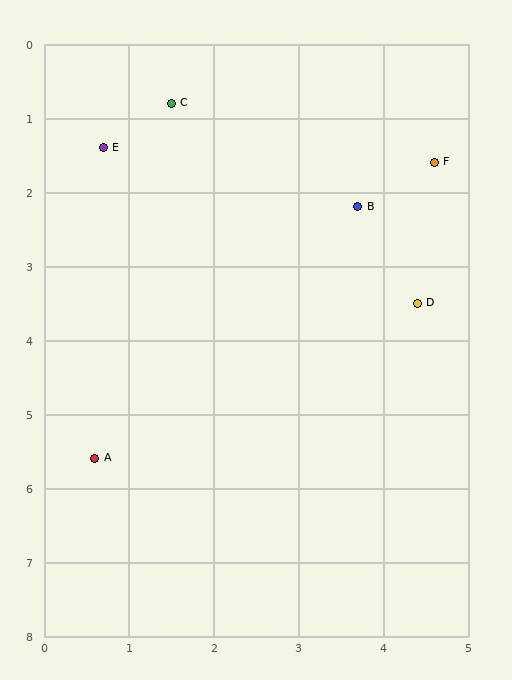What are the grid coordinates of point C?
Point C is at approximately (1.5, 0.8).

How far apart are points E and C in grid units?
Points E and C are about 1.0 grid units apart.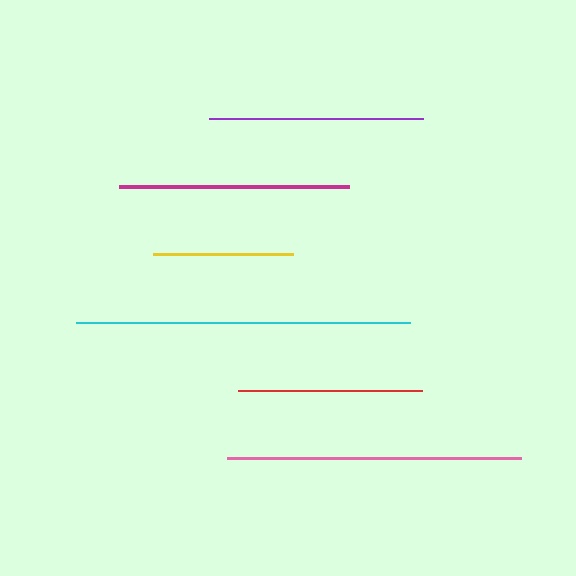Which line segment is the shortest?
The yellow line is the shortest at approximately 140 pixels.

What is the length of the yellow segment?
The yellow segment is approximately 140 pixels long.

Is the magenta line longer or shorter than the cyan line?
The cyan line is longer than the magenta line.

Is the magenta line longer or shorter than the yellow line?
The magenta line is longer than the yellow line.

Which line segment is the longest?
The cyan line is the longest at approximately 334 pixels.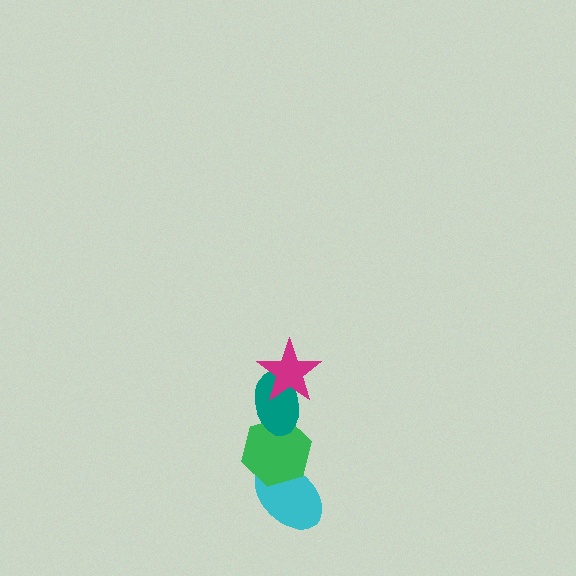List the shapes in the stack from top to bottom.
From top to bottom: the magenta star, the teal ellipse, the green hexagon, the cyan ellipse.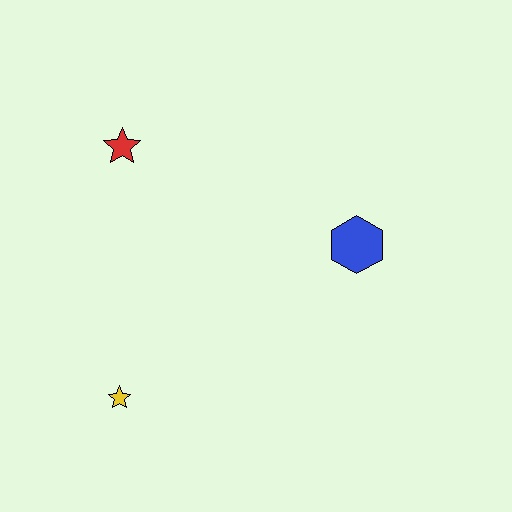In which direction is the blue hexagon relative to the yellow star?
The blue hexagon is to the right of the yellow star.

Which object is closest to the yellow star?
The red star is closest to the yellow star.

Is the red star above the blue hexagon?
Yes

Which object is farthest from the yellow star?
The blue hexagon is farthest from the yellow star.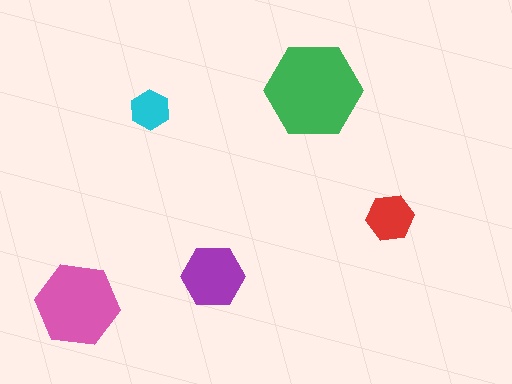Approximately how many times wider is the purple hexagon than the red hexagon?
About 1.5 times wider.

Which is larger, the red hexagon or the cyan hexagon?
The red one.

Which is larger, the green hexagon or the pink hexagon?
The green one.